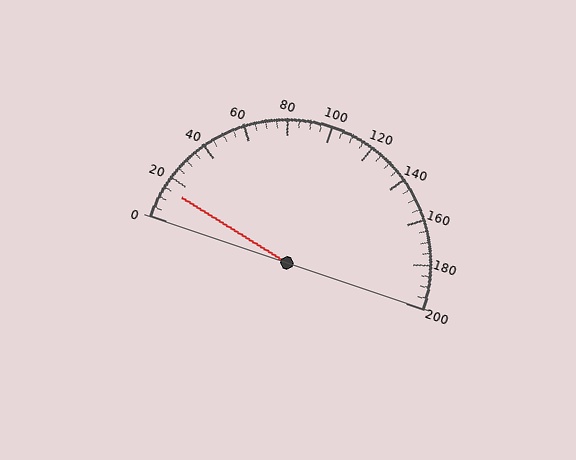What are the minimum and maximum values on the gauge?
The gauge ranges from 0 to 200.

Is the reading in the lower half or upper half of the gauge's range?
The reading is in the lower half of the range (0 to 200).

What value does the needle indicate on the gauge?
The needle indicates approximately 15.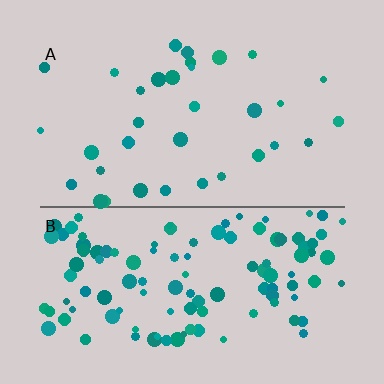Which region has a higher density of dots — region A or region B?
B (the bottom).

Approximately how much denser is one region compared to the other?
Approximately 3.5× — region B over region A.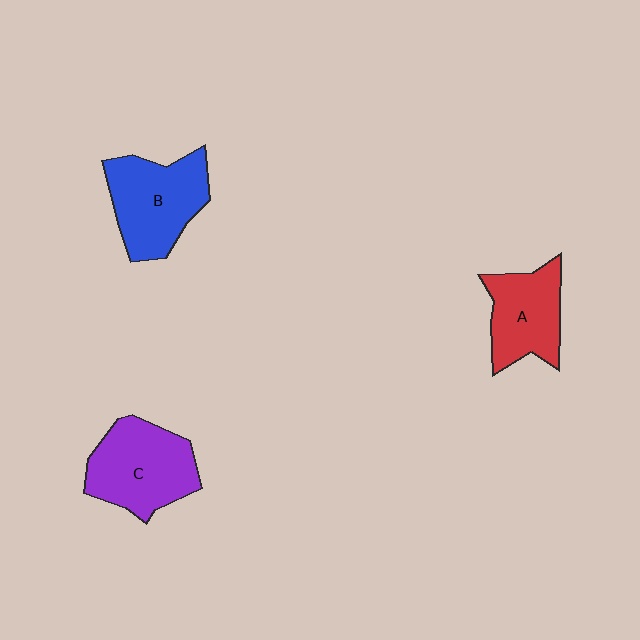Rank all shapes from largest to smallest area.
From largest to smallest: C (purple), B (blue), A (red).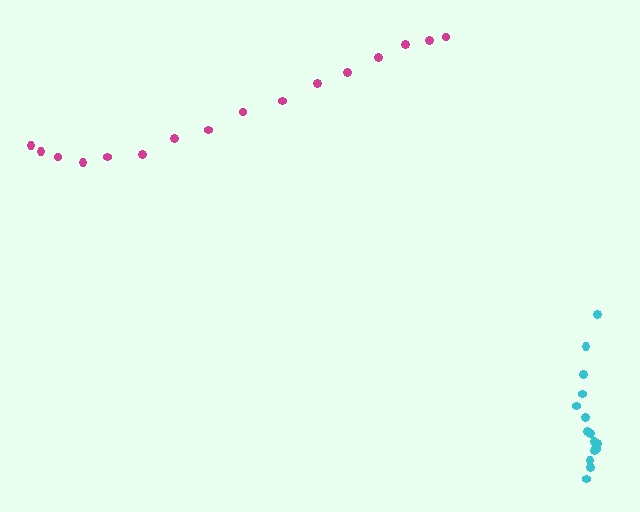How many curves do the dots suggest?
There are 2 distinct paths.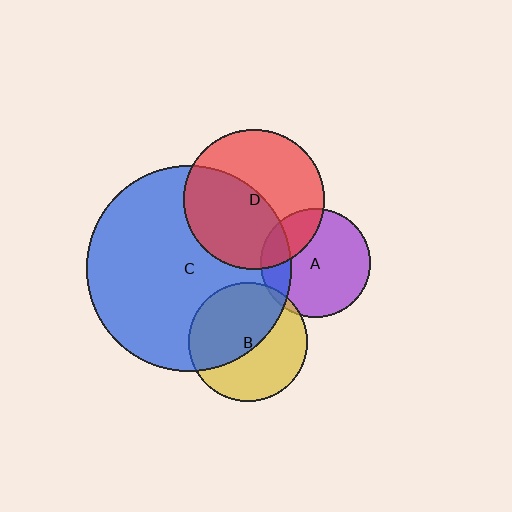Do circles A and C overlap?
Yes.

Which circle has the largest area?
Circle C (blue).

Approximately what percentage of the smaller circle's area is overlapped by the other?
Approximately 20%.